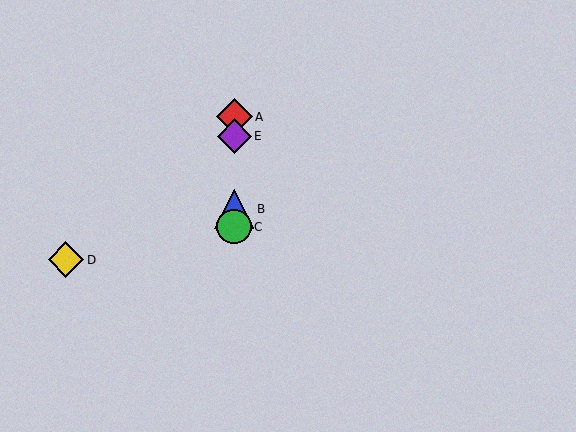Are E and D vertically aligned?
No, E is at x≈234 and D is at x≈66.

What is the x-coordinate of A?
Object A is at x≈234.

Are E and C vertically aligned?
Yes, both are at x≈234.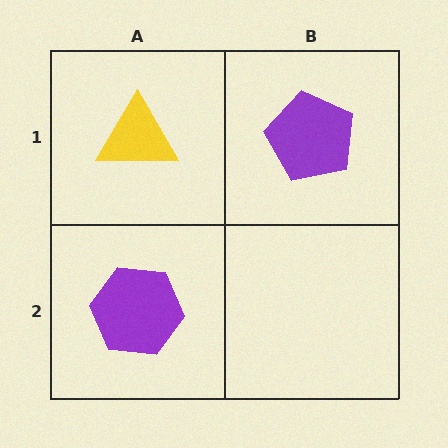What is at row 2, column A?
A purple hexagon.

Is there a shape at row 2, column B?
No, that cell is empty.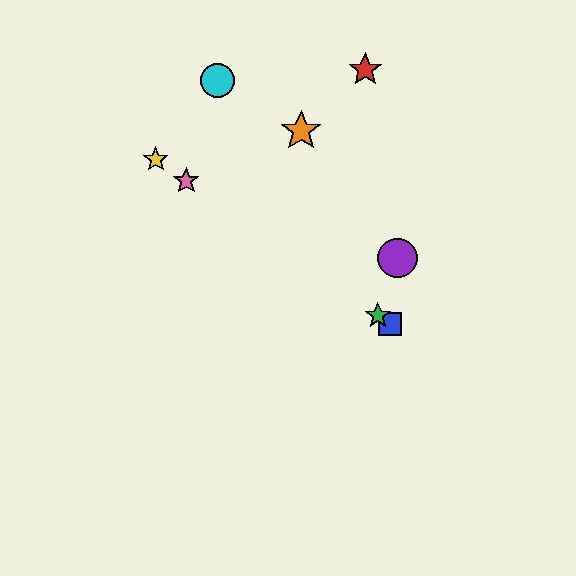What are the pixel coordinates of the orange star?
The orange star is at (301, 131).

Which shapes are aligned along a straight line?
The blue square, the green star, the yellow star, the pink star are aligned along a straight line.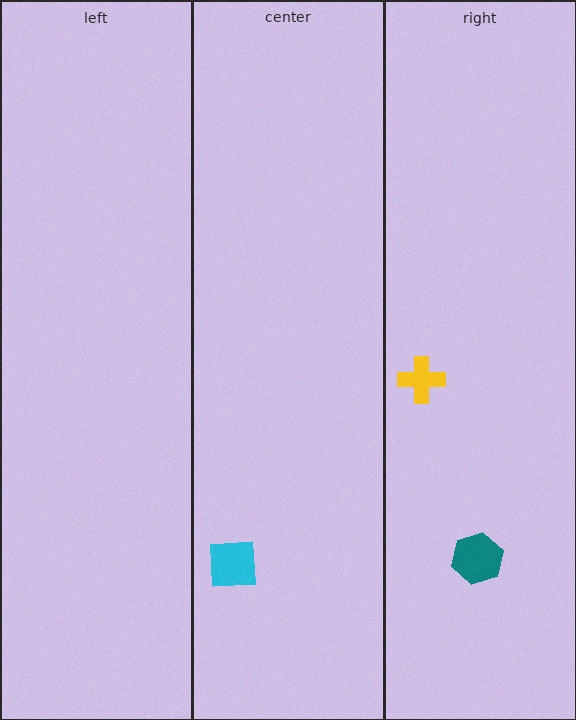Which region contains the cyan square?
The center region.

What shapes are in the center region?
The cyan square.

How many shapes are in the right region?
2.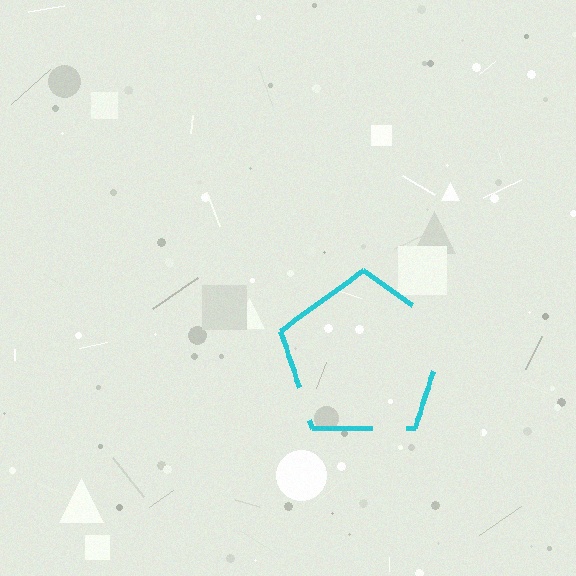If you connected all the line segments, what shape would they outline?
They would outline a pentagon.